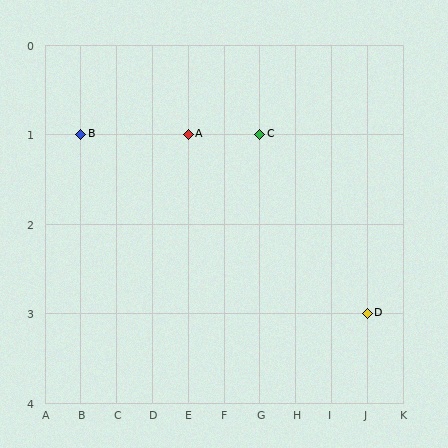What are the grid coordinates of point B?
Point B is at grid coordinates (B, 1).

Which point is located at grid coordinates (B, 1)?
Point B is at (B, 1).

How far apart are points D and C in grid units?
Points D and C are 3 columns and 2 rows apart (about 3.6 grid units diagonally).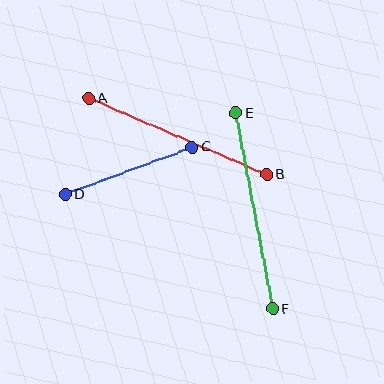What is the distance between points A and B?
The distance is approximately 194 pixels.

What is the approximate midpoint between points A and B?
The midpoint is at approximately (178, 137) pixels.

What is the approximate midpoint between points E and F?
The midpoint is at approximately (254, 211) pixels.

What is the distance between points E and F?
The distance is approximately 199 pixels.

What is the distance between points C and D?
The distance is approximately 135 pixels.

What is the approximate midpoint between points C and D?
The midpoint is at approximately (129, 171) pixels.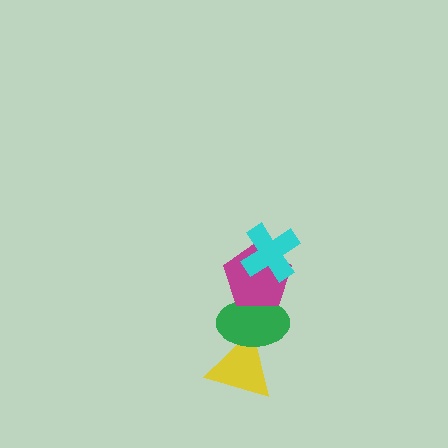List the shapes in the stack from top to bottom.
From top to bottom: the cyan cross, the magenta pentagon, the green ellipse, the yellow triangle.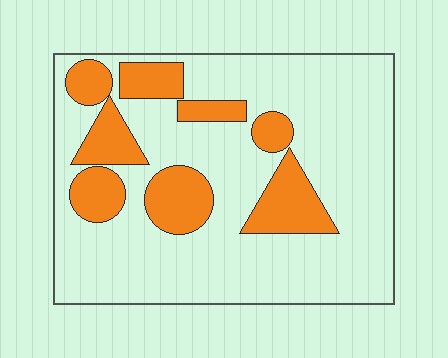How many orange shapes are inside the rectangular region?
8.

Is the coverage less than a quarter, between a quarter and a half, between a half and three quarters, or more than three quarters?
Less than a quarter.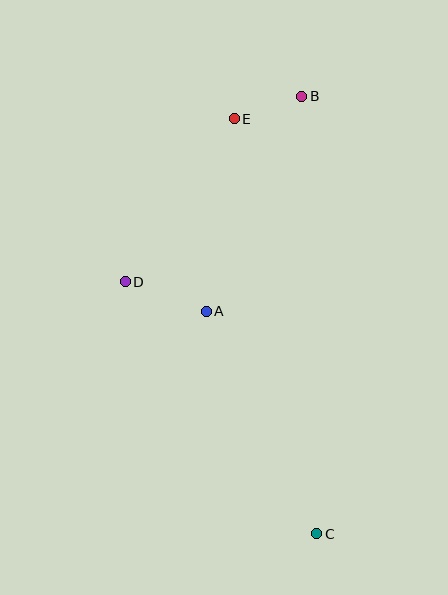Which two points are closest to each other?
Points B and E are closest to each other.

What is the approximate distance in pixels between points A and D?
The distance between A and D is approximately 87 pixels.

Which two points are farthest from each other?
Points B and C are farthest from each other.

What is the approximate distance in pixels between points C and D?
The distance between C and D is approximately 317 pixels.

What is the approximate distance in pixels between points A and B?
The distance between A and B is approximately 235 pixels.